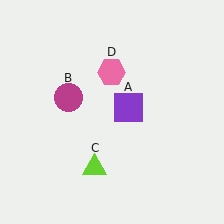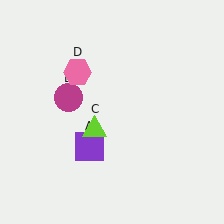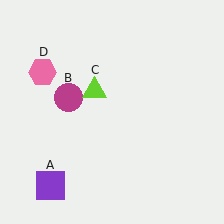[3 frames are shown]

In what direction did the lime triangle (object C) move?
The lime triangle (object C) moved up.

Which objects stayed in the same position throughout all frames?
Magenta circle (object B) remained stationary.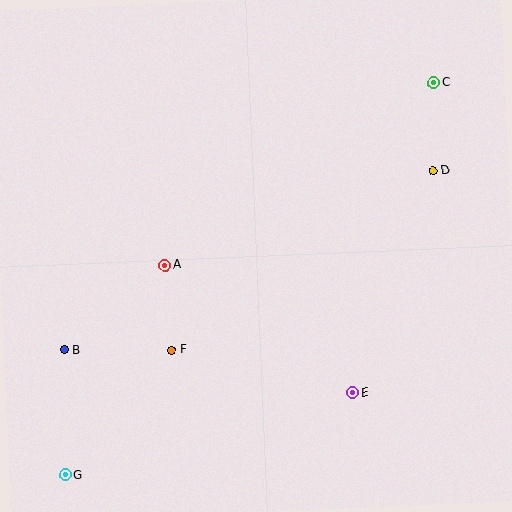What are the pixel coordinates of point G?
Point G is at (65, 475).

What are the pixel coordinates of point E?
Point E is at (353, 393).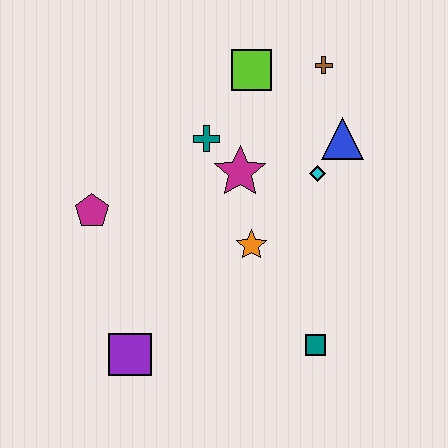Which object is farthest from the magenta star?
The purple square is farthest from the magenta star.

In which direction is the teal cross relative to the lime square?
The teal cross is below the lime square.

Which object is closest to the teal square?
The orange star is closest to the teal square.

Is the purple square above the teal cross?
No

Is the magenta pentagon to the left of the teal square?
Yes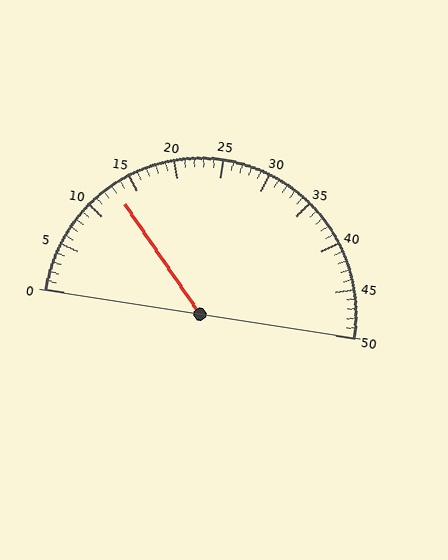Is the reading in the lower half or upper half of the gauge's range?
The reading is in the lower half of the range (0 to 50).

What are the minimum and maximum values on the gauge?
The gauge ranges from 0 to 50.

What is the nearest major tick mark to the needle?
The nearest major tick mark is 15.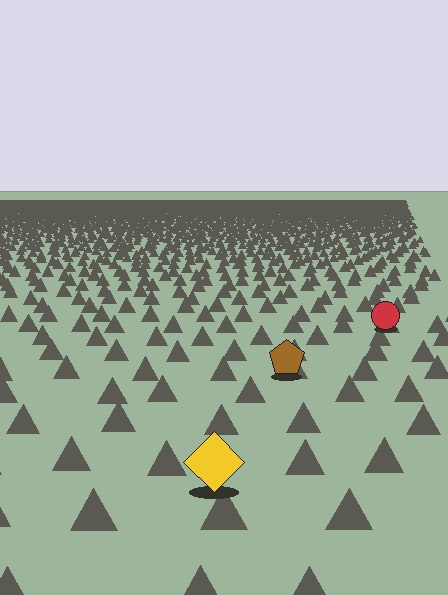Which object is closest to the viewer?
The yellow diamond is closest. The texture marks near it are larger and more spread out.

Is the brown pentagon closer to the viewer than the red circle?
Yes. The brown pentagon is closer — you can tell from the texture gradient: the ground texture is coarser near it.